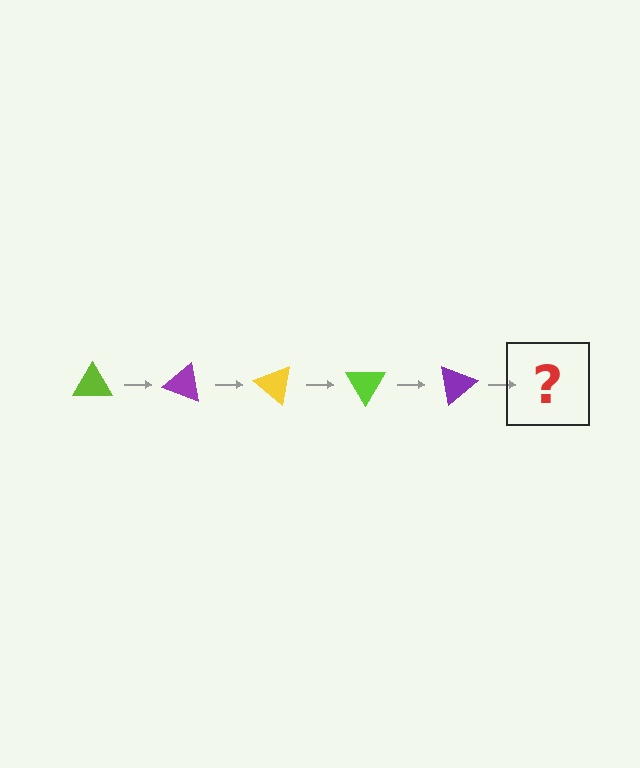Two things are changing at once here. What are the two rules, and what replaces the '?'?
The two rules are that it rotates 20 degrees each step and the color cycles through lime, purple, and yellow. The '?' should be a yellow triangle, rotated 100 degrees from the start.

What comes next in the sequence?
The next element should be a yellow triangle, rotated 100 degrees from the start.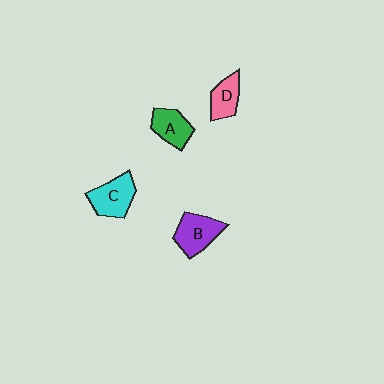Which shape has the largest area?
Shape C (cyan).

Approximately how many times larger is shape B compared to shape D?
Approximately 1.3 times.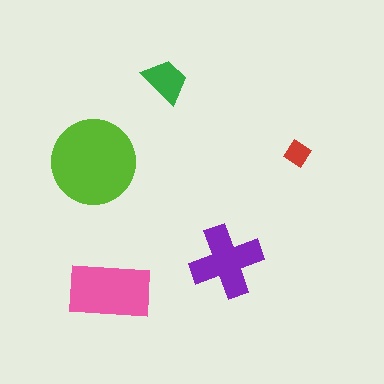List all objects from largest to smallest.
The lime circle, the pink rectangle, the purple cross, the green trapezoid, the red diamond.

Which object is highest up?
The green trapezoid is topmost.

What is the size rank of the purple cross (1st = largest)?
3rd.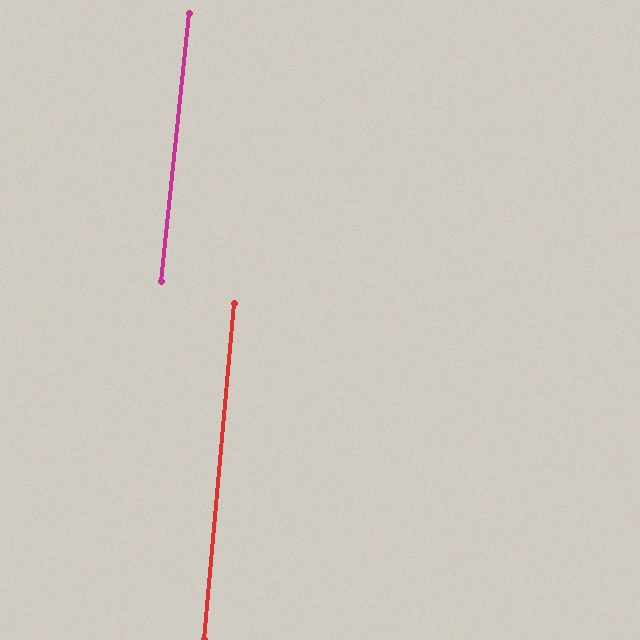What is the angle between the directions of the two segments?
Approximately 1 degree.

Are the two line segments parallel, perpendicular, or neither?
Parallel — their directions differ by only 1.0°.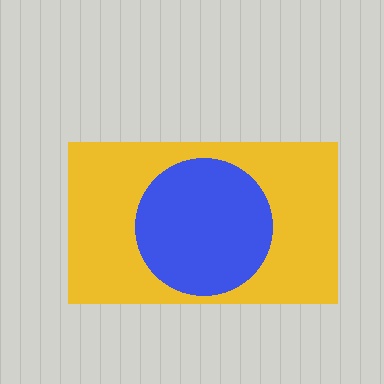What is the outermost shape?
The yellow rectangle.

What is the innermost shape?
The blue circle.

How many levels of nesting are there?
2.